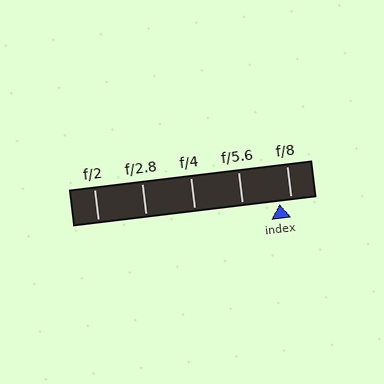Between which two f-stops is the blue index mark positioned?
The index mark is between f/5.6 and f/8.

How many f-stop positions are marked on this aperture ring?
There are 5 f-stop positions marked.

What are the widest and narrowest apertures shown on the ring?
The widest aperture shown is f/2 and the narrowest is f/8.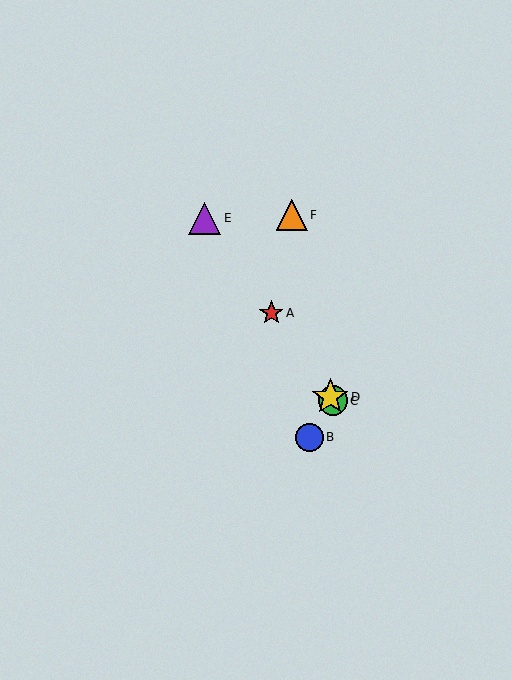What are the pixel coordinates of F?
Object F is at (292, 215).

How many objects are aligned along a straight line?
4 objects (A, C, D, E) are aligned along a straight line.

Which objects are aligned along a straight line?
Objects A, C, D, E are aligned along a straight line.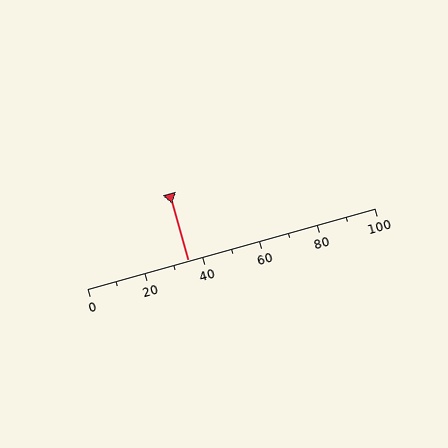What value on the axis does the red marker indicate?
The marker indicates approximately 35.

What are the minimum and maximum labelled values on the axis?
The axis runs from 0 to 100.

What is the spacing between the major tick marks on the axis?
The major ticks are spaced 20 apart.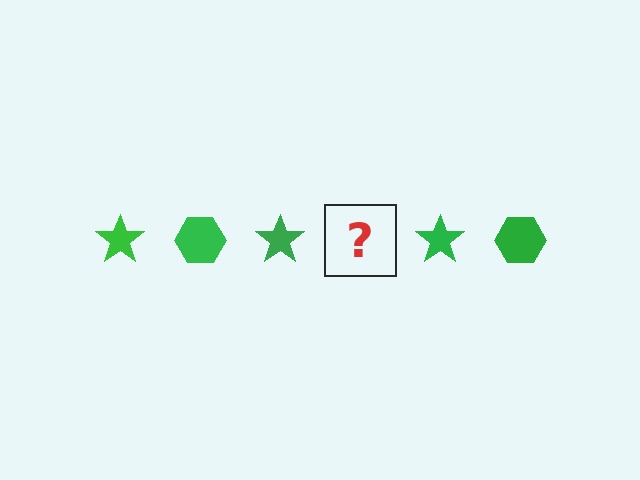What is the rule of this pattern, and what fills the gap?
The rule is that the pattern cycles through star, hexagon shapes in green. The gap should be filled with a green hexagon.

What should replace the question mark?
The question mark should be replaced with a green hexagon.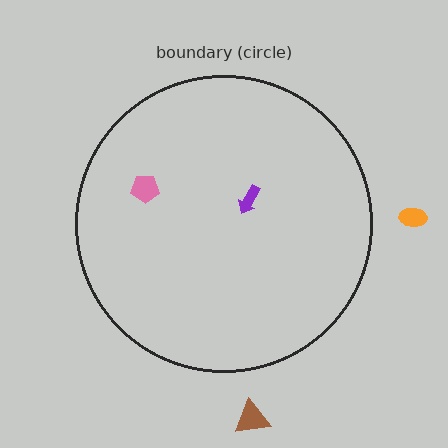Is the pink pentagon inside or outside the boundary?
Inside.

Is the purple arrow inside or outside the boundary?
Inside.